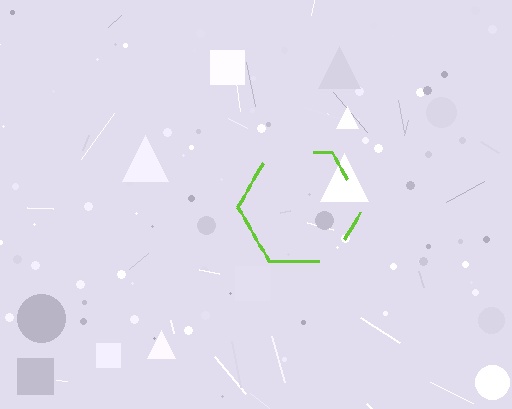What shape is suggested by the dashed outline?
The dashed outline suggests a hexagon.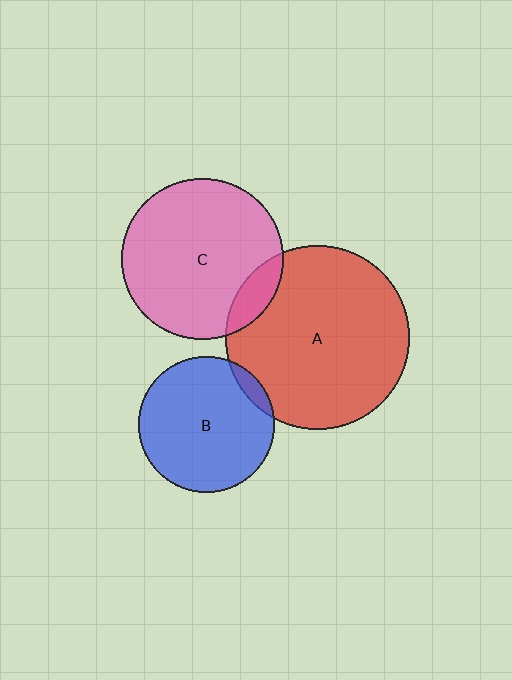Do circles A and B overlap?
Yes.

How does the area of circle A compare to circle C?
Approximately 1.3 times.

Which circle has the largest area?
Circle A (red).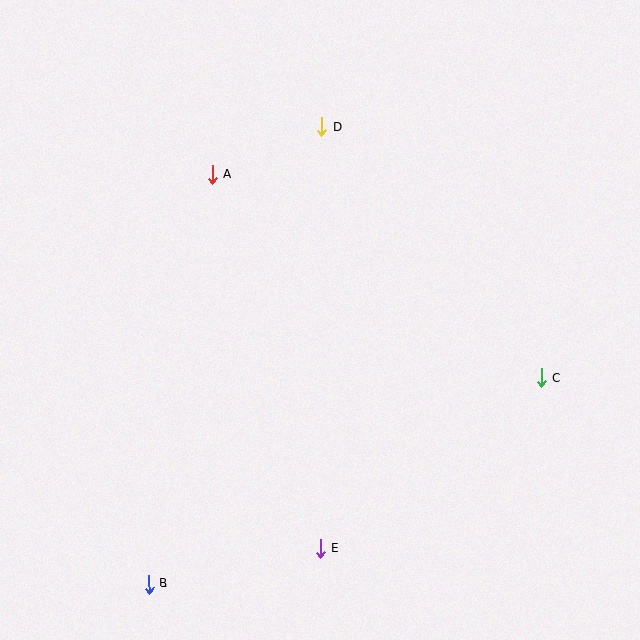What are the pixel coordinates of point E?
Point E is at (320, 548).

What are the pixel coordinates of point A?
Point A is at (212, 175).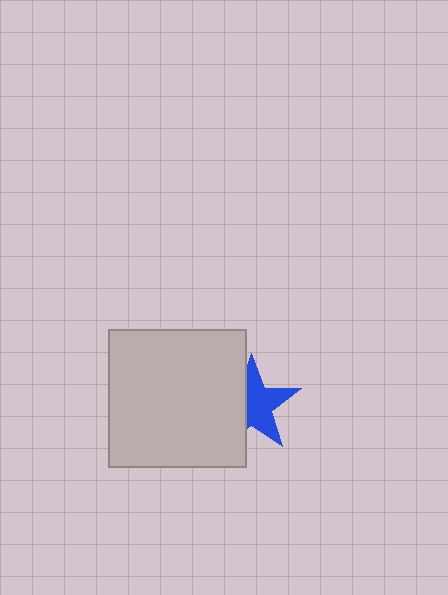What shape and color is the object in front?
The object in front is a light gray square.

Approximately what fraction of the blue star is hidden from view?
Roughly 41% of the blue star is hidden behind the light gray square.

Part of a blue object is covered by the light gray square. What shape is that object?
It is a star.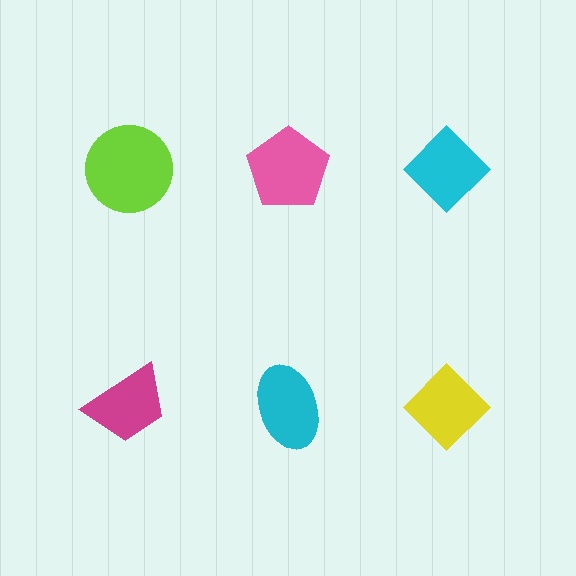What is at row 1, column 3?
A cyan diamond.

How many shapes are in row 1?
3 shapes.